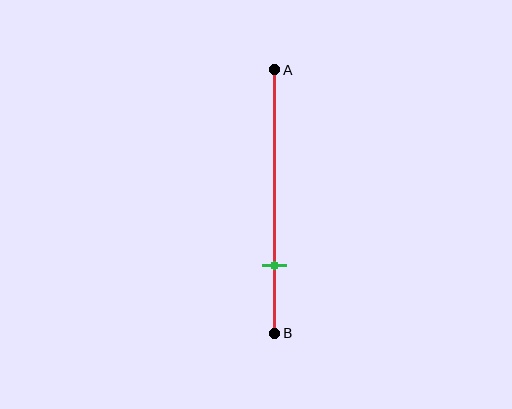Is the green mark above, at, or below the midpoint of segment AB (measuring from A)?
The green mark is below the midpoint of segment AB.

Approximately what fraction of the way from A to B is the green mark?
The green mark is approximately 75% of the way from A to B.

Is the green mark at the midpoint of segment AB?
No, the mark is at about 75% from A, not at the 50% midpoint.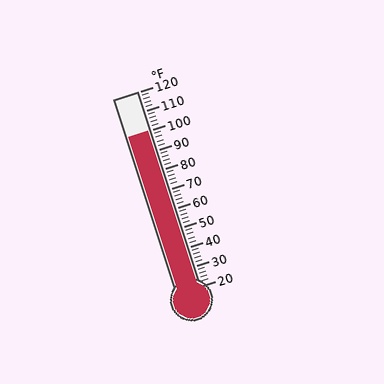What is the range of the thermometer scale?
The thermometer scale ranges from 20°F to 120°F.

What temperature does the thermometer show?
The thermometer shows approximately 100°F.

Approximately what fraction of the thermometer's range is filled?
The thermometer is filled to approximately 80% of its range.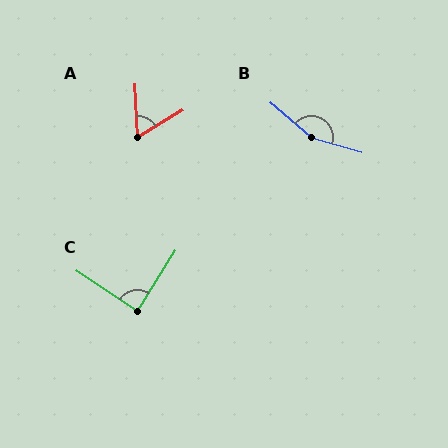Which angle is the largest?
B, at approximately 156 degrees.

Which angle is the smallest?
A, at approximately 62 degrees.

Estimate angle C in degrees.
Approximately 88 degrees.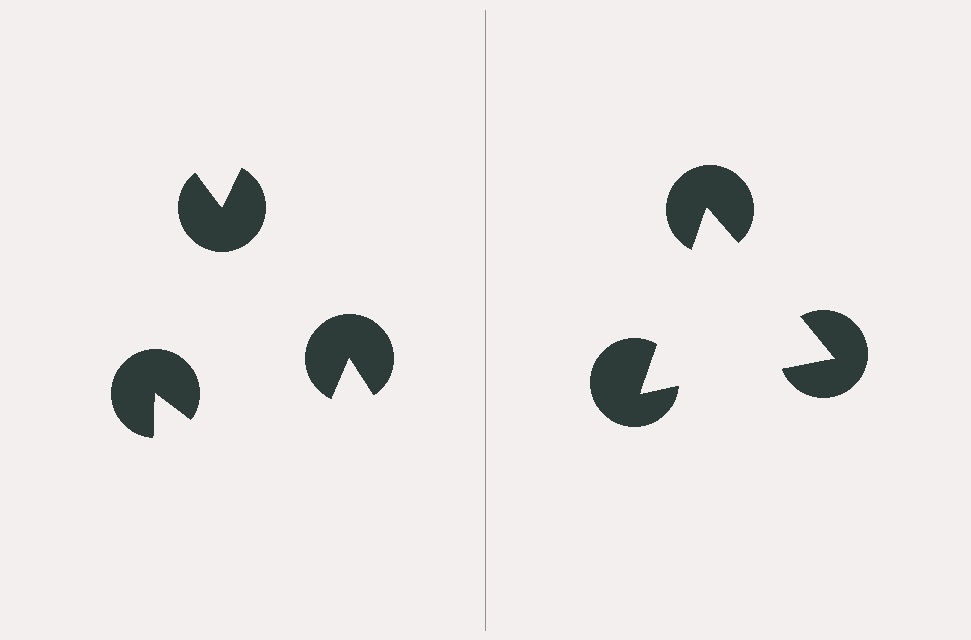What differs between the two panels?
The pac-man discs are positioned identically on both sides; only the wedge orientations differ. On the right they align to a triangle; on the left they are misaligned.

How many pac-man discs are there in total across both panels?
6 — 3 on each side.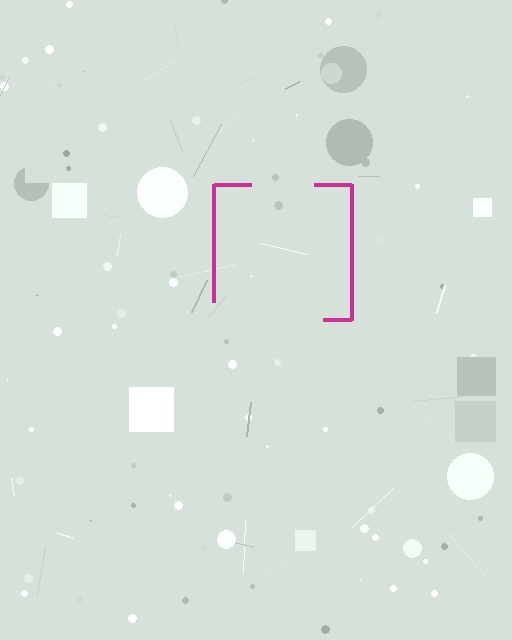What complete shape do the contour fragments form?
The contour fragments form a square.